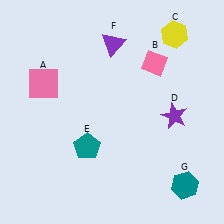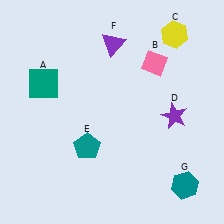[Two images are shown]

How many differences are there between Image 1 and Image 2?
There is 1 difference between the two images.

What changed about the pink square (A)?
In Image 1, A is pink. In Image 2, it changed to teal.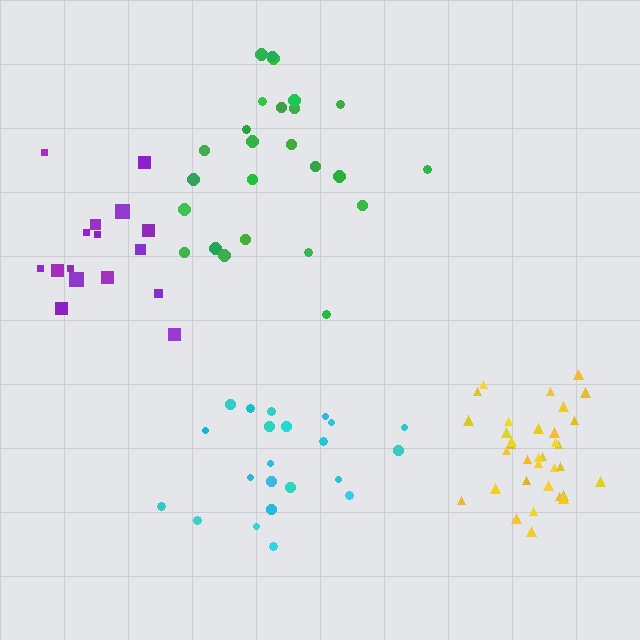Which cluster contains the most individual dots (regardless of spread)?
Yellow (34).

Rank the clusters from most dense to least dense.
yellow, purple, cyan, green.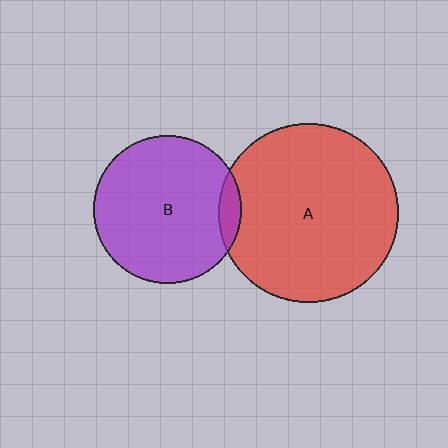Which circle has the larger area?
Circle A (red).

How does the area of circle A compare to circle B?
Approximately 1.5 times.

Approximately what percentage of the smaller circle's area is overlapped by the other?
Approximately 5%.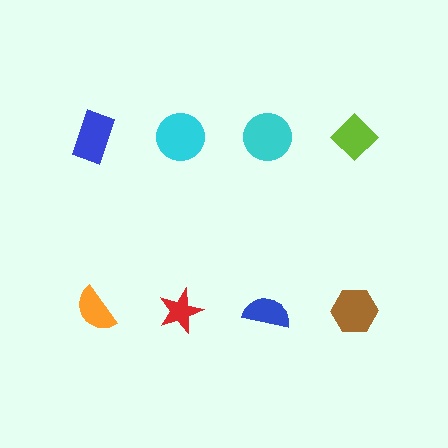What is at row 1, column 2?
A cyan circle.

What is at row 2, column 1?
An orange semicircle.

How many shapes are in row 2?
4 shapes.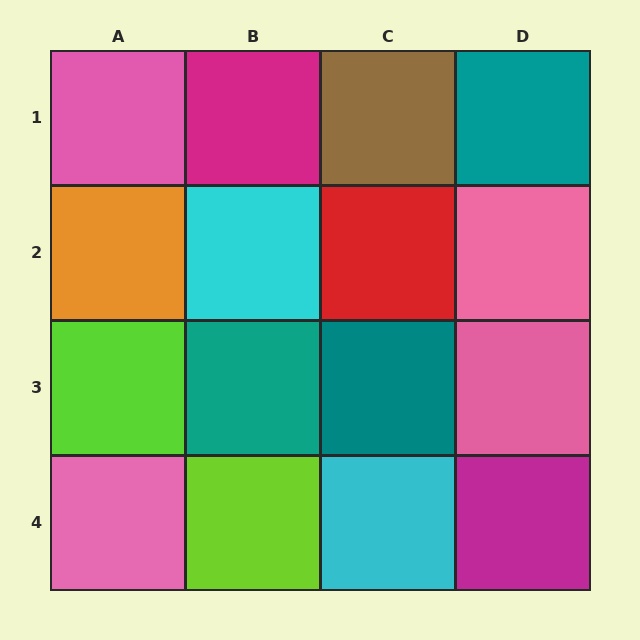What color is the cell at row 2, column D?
Pink.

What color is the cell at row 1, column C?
Brown.